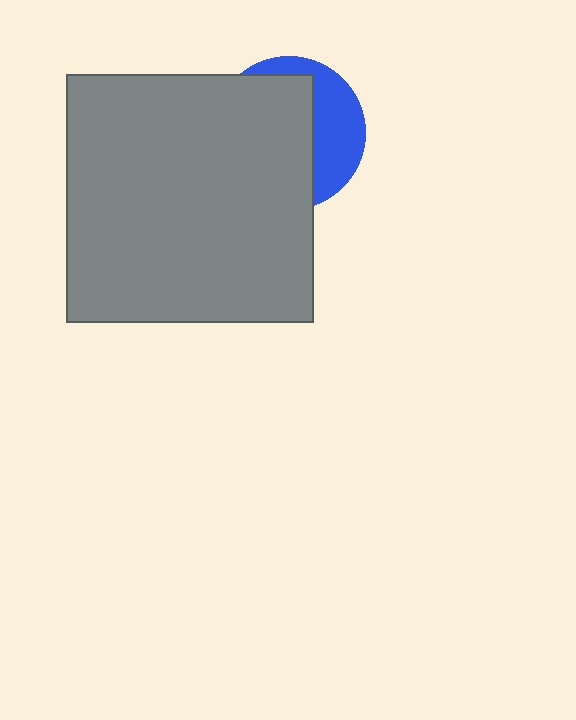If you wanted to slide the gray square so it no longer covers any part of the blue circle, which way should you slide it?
Slide it left — that is the most direct way to separate the two shapes.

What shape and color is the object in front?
The object in front is a gray square.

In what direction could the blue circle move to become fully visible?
The blue circle could move right. That would shift it out from behind the gray square entirely.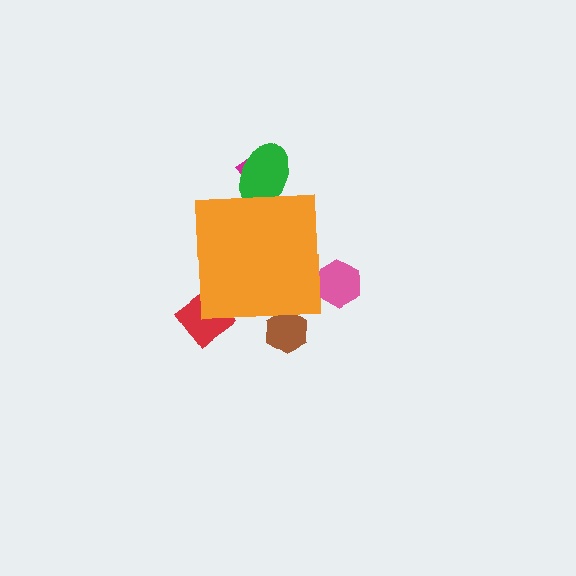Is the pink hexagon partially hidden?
Yes, the pink hexagon is partially hidden behind the orange square.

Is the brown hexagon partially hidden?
Yes, the brown hexagon is partially hidden behind the orange square.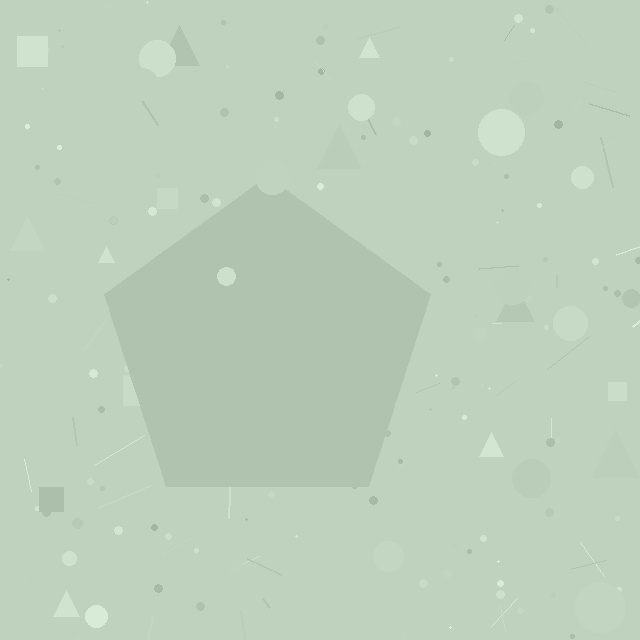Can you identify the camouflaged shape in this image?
The camouflaged shape is a pentagon.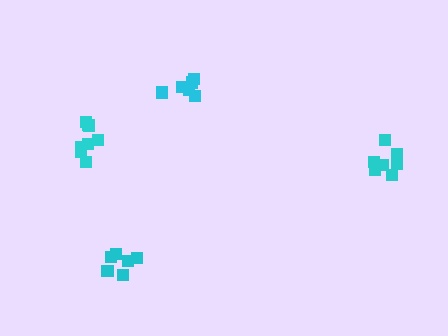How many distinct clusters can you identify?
There are 4 distinct clusters.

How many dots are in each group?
Group 1: 6 dots, Group 2: 8 dots, Group 3: 8 dots, Group 4: 7 dots (29 total).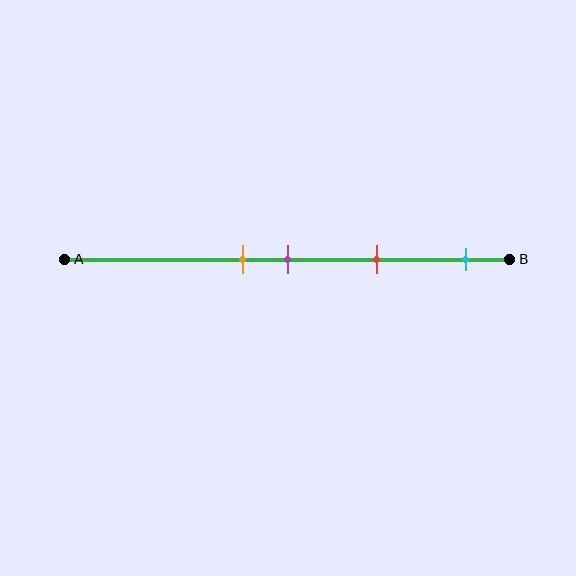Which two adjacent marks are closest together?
The orange and purple marks are the closest adjacent pair.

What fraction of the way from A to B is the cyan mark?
The cyan mark is approximately 90% (0.9) of the way from A to B.